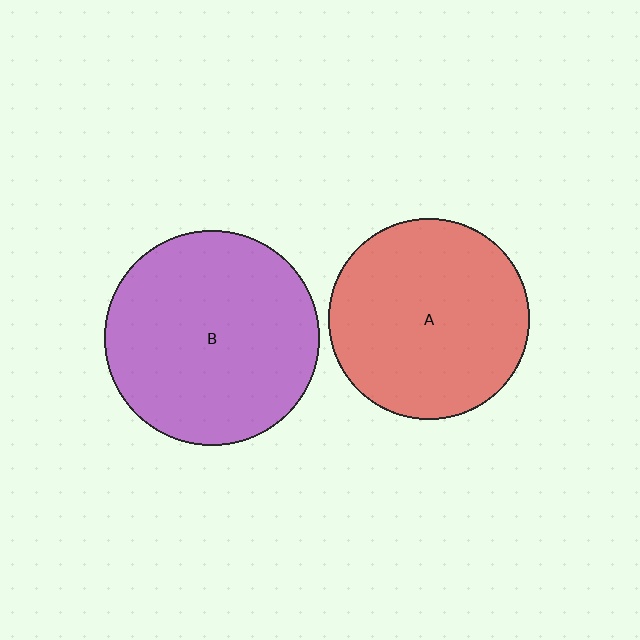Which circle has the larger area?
Circle B (purple).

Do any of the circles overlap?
No, none of the circles overlap.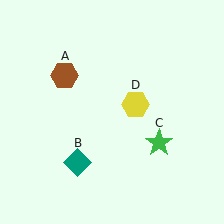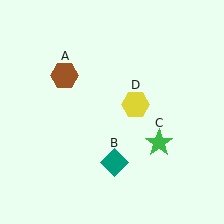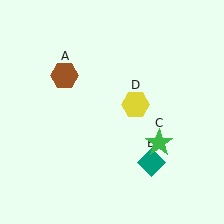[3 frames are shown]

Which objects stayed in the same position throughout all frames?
Brown hexagon (object A) and green star (object C) and yellow hexagon (object D) remained stationary.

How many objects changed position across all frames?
1 object changed position: teal diamond (object B).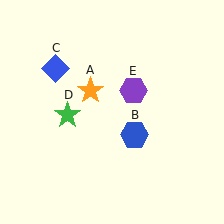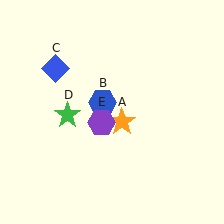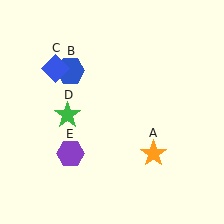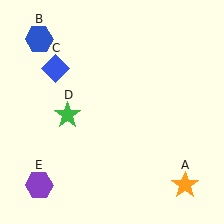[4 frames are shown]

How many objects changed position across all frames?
3 objects changed position: orange star (object A), blue hexagon (object B), purple hexagon (object E).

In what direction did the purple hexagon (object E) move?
The purple hexagon (object E) moved down and to the left.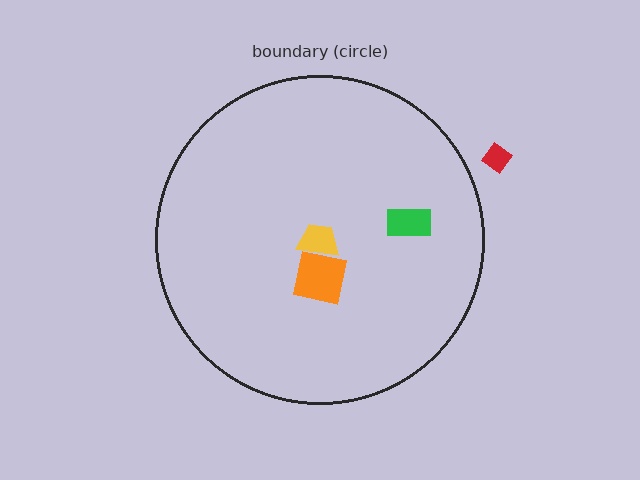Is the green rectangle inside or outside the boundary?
Inside.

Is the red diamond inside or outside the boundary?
Outside.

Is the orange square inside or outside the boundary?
Inside.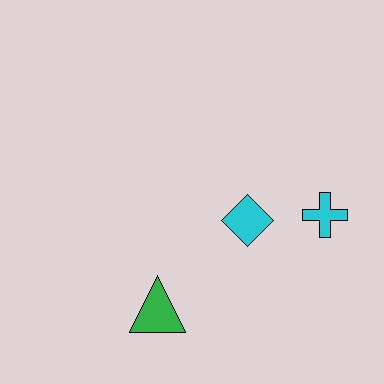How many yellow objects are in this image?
There are no yellow objects.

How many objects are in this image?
There are 3 objects.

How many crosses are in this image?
There is 1 cross.